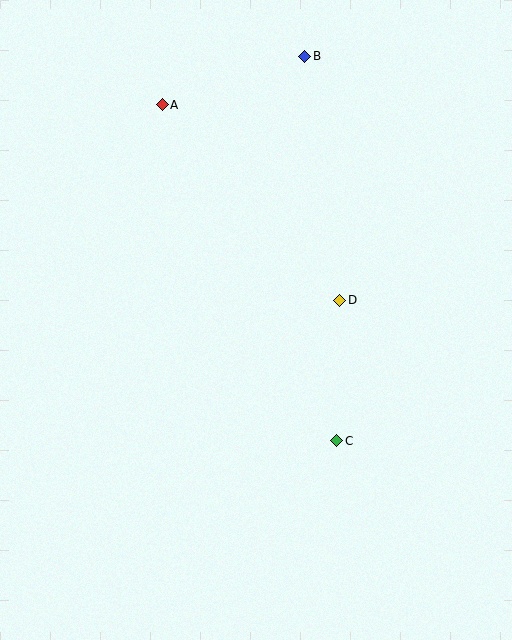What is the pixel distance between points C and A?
The distance between C and A is 379 pixels.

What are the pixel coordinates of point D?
Point D is at (340, 300).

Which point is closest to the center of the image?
Point D at (340, 300) is closest to the center.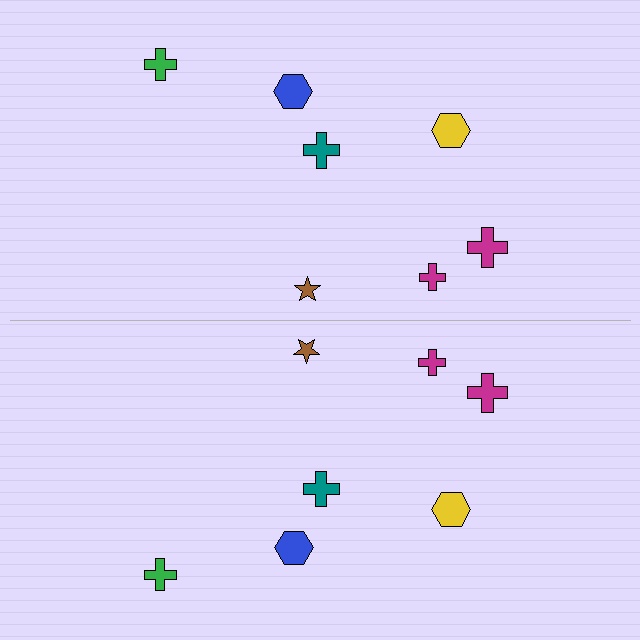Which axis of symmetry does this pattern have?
The pattern has a horizontal axis of symmetry running through the center of the image.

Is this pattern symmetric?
Yes, this pattern has bilateral (reflection) symmetry.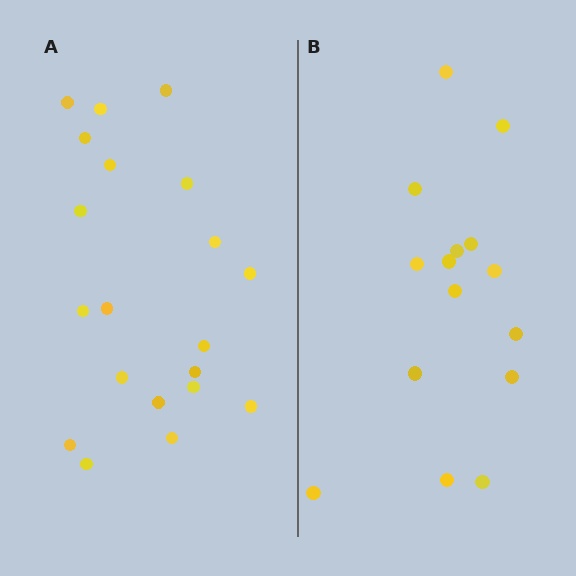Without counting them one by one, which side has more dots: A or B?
Region A (the left region) has more dots.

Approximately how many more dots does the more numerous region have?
Region A has about 5 more dots than region B.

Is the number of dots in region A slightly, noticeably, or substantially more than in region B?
Region A has noticeably more, but not dramatically so. The ratio is roughly 1.3 to 1.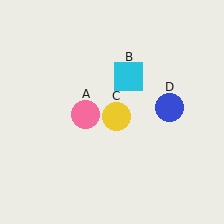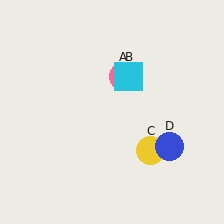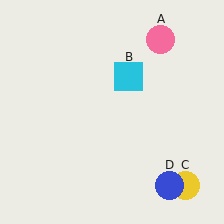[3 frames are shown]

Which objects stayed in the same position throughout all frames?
Cyan square (object B) remained stationary.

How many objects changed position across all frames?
3 objects changed position: pink circle (object A), yellow circle (object C), blue circle (object D).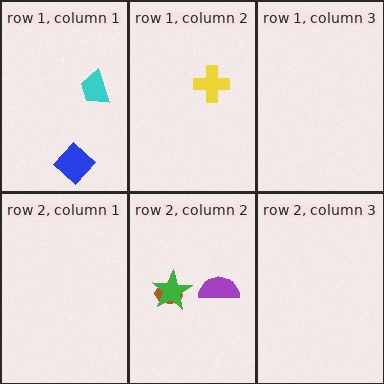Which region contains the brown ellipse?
The row 2, column 2 region.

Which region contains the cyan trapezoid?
The row 1, column 1 region.